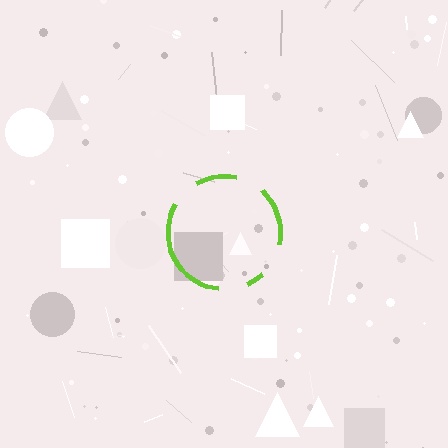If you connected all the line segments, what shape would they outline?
They would outline a circle.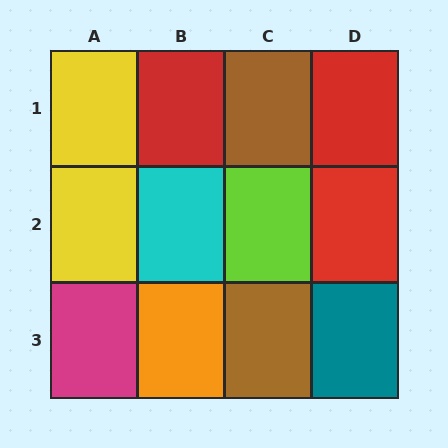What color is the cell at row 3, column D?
Teal.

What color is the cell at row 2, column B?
Cyan.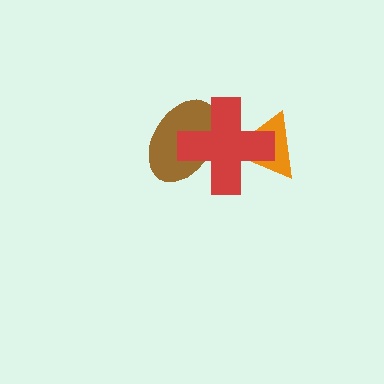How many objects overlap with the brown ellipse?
1 object overlaps with the brown ellipse.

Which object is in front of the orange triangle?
The red cross is in front of the orange triangle.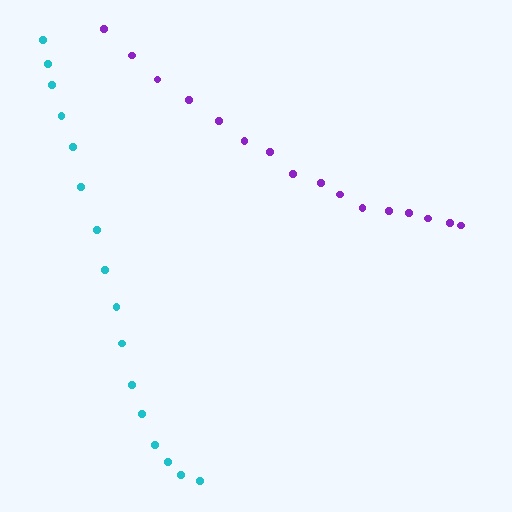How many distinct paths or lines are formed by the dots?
There are 2 distinct paths.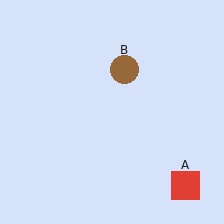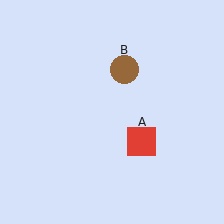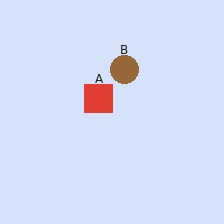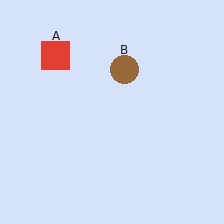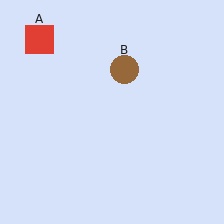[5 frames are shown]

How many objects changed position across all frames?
1 object changed position: red square (object A).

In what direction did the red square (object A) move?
The red square (object A) moved up and to the left.